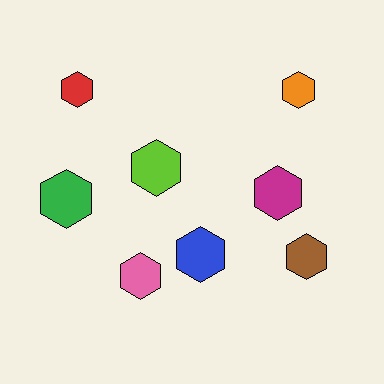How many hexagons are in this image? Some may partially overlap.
There are 8 hexagons.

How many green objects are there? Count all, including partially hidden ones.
There is 1 green object.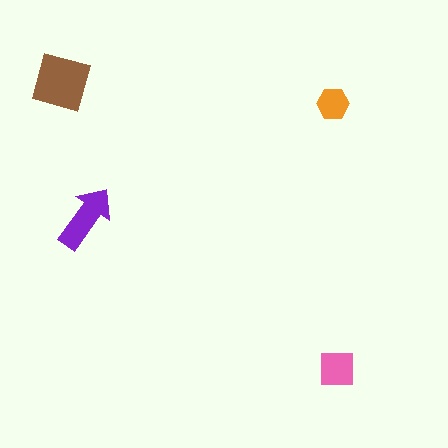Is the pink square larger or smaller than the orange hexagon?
Larger.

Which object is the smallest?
The orange hexagon.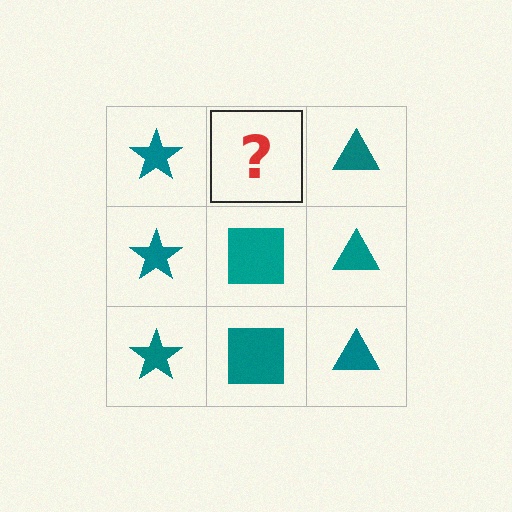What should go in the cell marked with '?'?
The missing cell should contain a teal square.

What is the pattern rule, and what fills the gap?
The rule is that each column has a consistent shape. The gap should be filled with a teal square.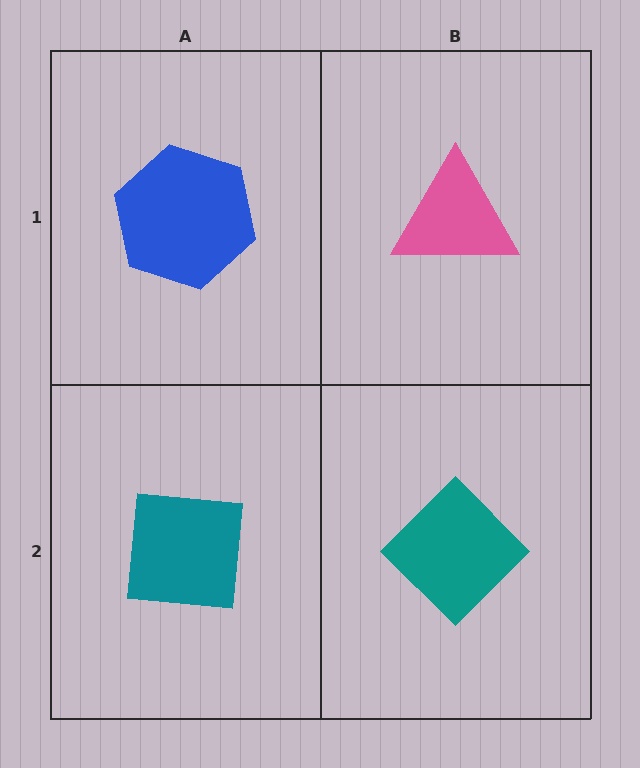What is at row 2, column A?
A teal square.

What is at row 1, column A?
A blue hexagon.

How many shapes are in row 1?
2 shapes.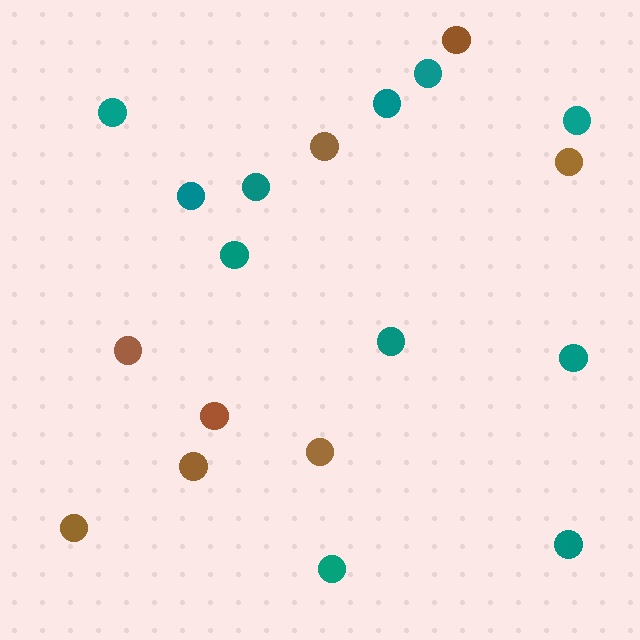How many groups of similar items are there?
There are 2 groups: one group of teal circles (11) and one group of brown circles (8).